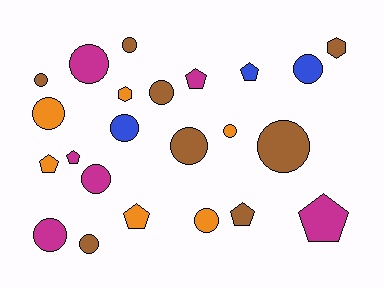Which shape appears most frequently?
Circle, with 14 objects.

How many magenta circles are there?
There are 3 magenta circles.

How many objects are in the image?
There are 23 objects.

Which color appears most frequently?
Brown, with 8 objects.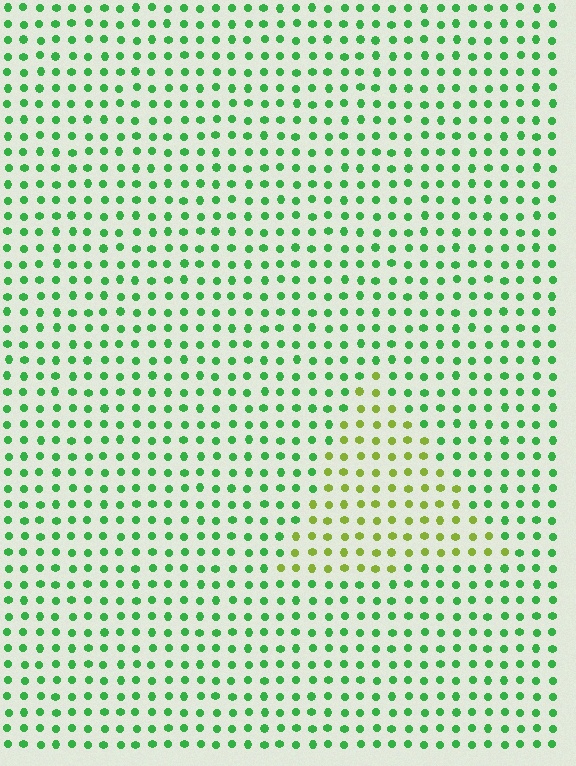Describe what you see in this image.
The image is filled with small green elements in a uniform arrangement. A triangle-shaped region is visible where the elements are tinted to a slightly different hue, forming a subtle color boundary.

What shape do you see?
I see a triangle.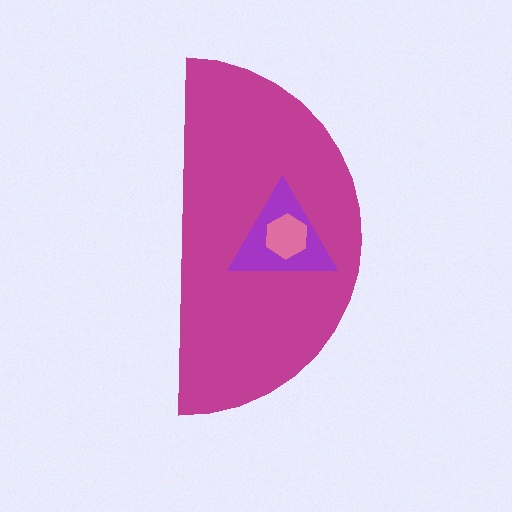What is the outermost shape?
The magenta semicircle.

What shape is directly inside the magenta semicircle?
The purple triangle.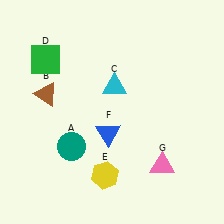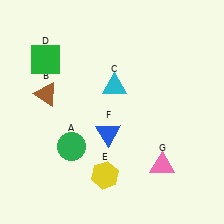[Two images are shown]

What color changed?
The circle (A) changed from teal in Image 1 to green in Image 2.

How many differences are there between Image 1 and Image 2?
There is 1 difference between the two images.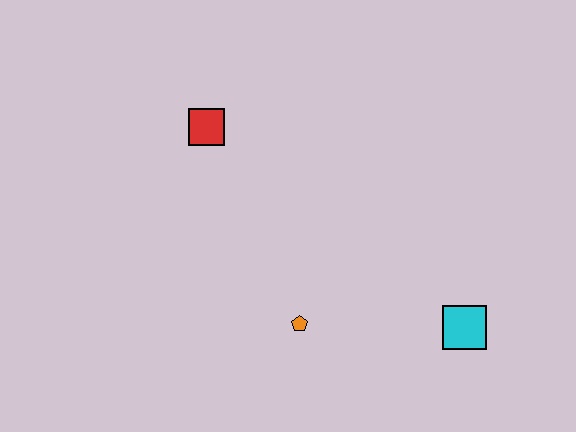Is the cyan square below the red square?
Yes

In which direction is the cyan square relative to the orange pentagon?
The cyan square is to the right of the orange pentagon.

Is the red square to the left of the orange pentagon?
Yes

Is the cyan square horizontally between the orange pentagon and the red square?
No